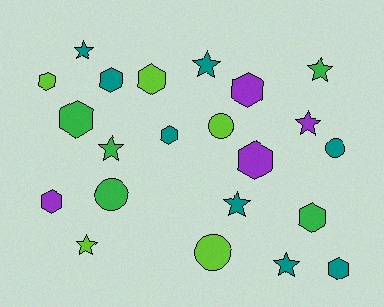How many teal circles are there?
There is 1 teal circle.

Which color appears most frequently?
Teal, with 8 objects.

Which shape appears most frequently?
Hexagon, with 10 objects.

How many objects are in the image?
There are 22 objects.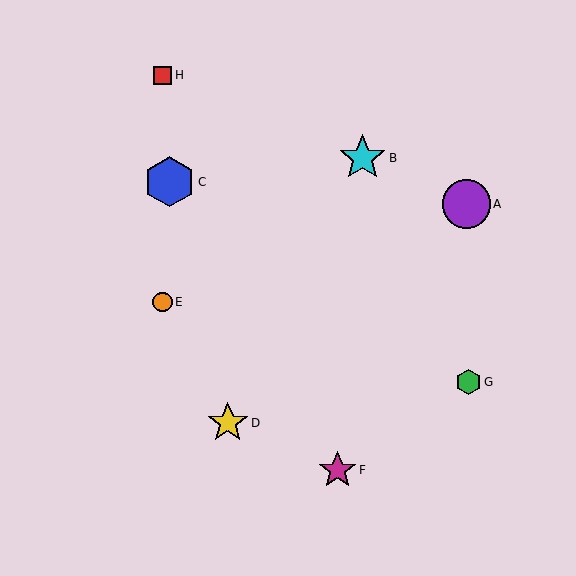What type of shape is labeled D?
Shape D is a yellow star.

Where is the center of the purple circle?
The center of the purple circle is at (466, 204).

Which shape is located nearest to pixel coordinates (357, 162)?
The cyan star (labeled B) at (362, 158) is nearest to that location.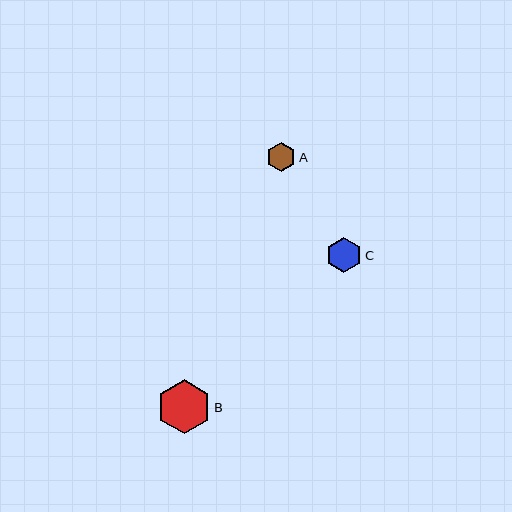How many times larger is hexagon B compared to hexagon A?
Hexagon B is approximately 1.9 times the size of hexagon A.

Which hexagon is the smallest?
Hexagon A is the smallest with a size of approximately 29 pixels.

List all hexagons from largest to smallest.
From largest to smallest: B, C, A.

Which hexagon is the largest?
Hexagon B is the largest with a size of approximately 54 pixels.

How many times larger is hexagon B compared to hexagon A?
Hexagon B is approximately 1.9 times the size of hexagon A.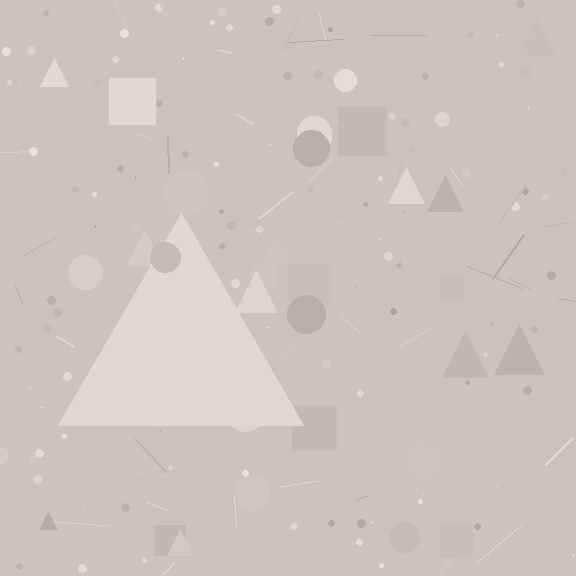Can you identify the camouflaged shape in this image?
The camouflaged shape is a triangle.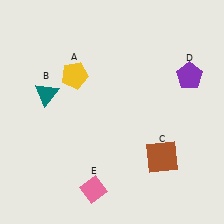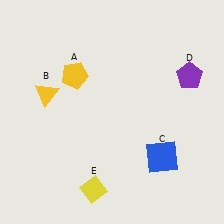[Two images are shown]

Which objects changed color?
B changed from teal to yellow. C changed from brown to blue. E changed from pink to yellow.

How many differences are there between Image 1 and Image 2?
There are 3 differences between the two images.